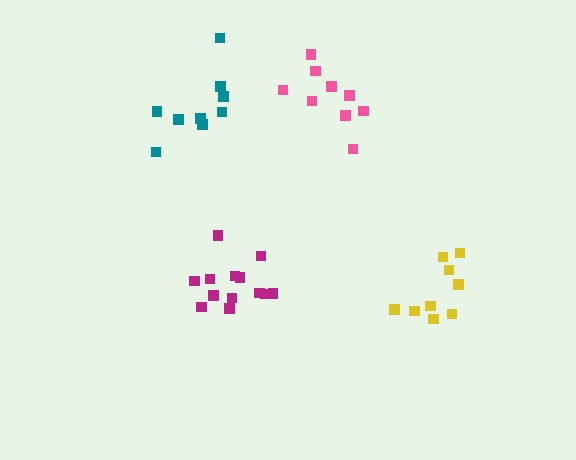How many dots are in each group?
Group 1: 9 dots, Group 2: 9 dots, Group 3: 13 dots, Group 4: 9 dots (40 total).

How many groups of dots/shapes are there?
There are 4 groups.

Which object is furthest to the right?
The yellow cluster is rightmost.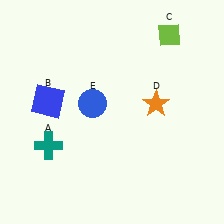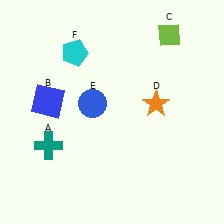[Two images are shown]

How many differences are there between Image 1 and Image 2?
There is 1 difference between the two images.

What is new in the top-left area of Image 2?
A cyan pentagon (F) was added in the top-left area of Image 2.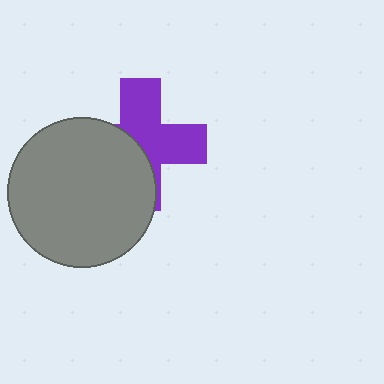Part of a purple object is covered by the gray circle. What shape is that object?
It is a cross.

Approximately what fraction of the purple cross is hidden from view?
Roughly 46% of the purple cross is hidden behind the gray circle.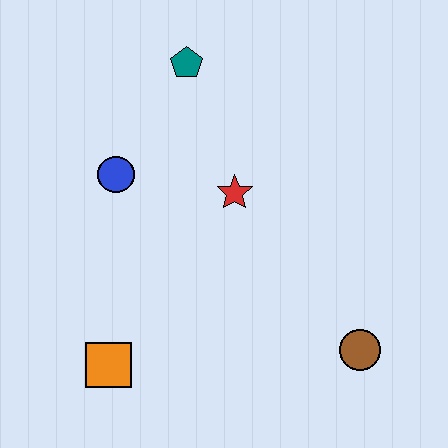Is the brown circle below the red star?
Yes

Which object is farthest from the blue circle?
The brown circle is farthest from the blue circle.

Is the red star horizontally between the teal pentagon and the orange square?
No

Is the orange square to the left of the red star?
Yes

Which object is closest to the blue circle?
The red star is closest to the blue circle.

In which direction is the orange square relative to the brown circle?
The orange square is to the left of the brown circle.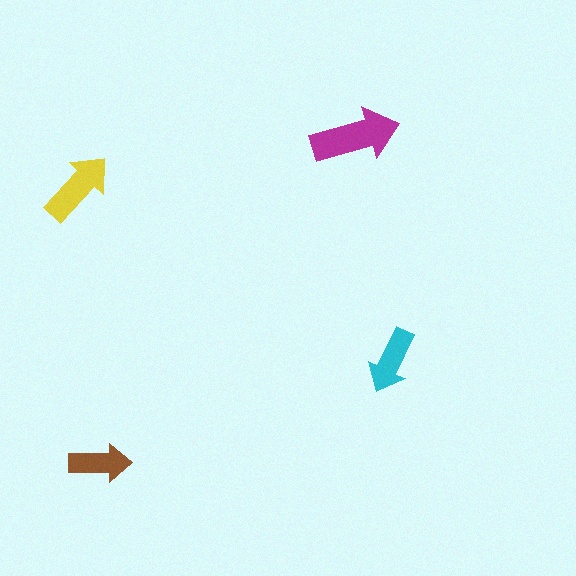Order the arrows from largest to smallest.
the magenta one, the yellow one, the cyan one, the brown one.